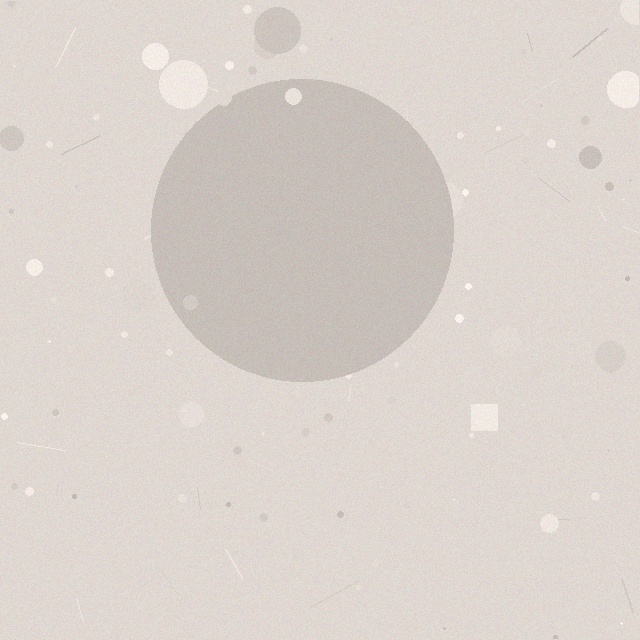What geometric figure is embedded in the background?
A circle is embedded in the background.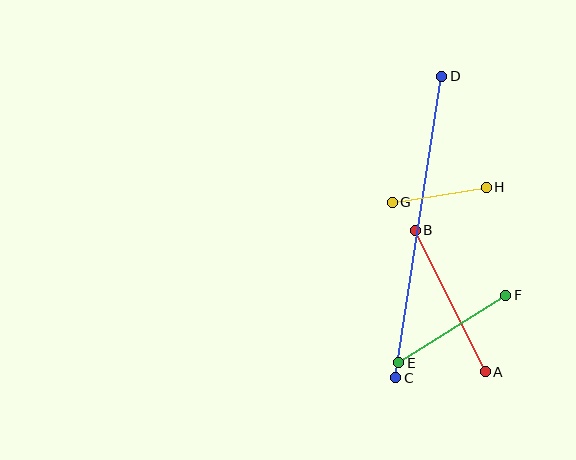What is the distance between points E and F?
The distance is approximately 127 pixels.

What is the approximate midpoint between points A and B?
The midpoint is at approximately (450, 301) pixels.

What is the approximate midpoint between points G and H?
The midpoint is at approximately (439, 195) pixels.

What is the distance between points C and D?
The distance is approximately 305 pixels.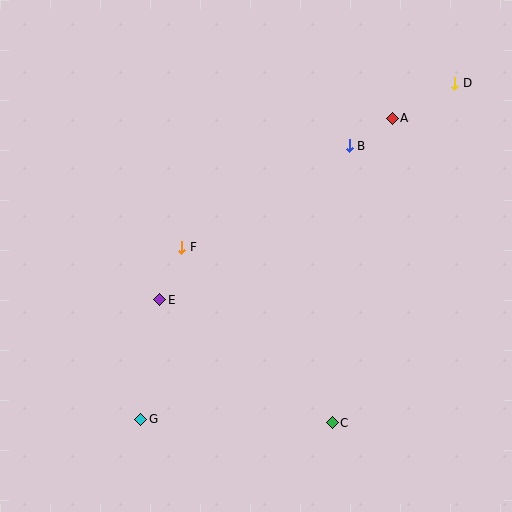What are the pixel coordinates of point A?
Point A is at (392, 118).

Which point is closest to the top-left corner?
Point F is closest to the top-left corner.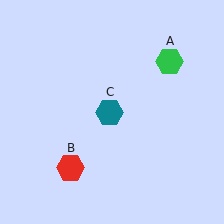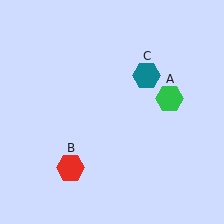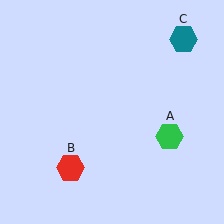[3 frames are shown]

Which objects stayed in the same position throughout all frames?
Red hexagon (object B) remained stationary.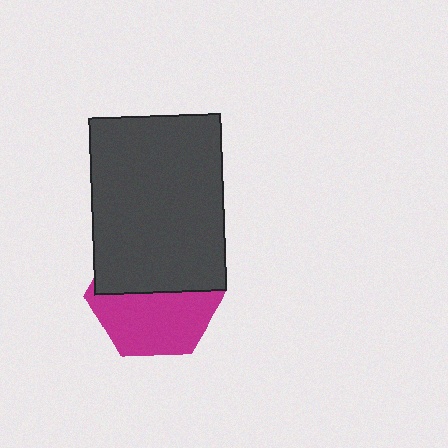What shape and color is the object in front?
The object in front is a dark gray rectangle.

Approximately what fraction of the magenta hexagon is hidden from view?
Roughly 49% of the magenta hexagon is hidden behind the dark gray rectangle.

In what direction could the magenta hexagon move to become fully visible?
The magenta hexagon could move down. That would shift it out from behind the dark gray rectangle entirely.